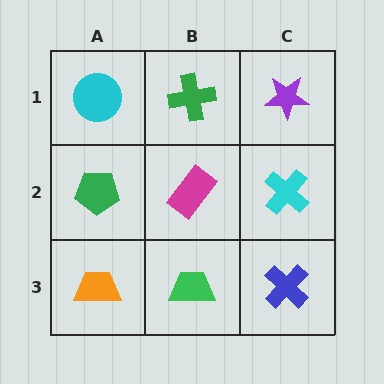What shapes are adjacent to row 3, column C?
A cyan cross (row 2, column C), a green trapezoid (row 3, column B).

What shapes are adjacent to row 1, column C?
A cyan cross (row 2, column C), a green cross (row 1, column B).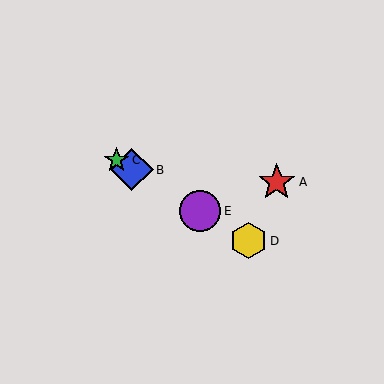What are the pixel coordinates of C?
Object C is at (117, 160).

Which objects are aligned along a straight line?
Objects B, C, D, E are aligned along a straight line.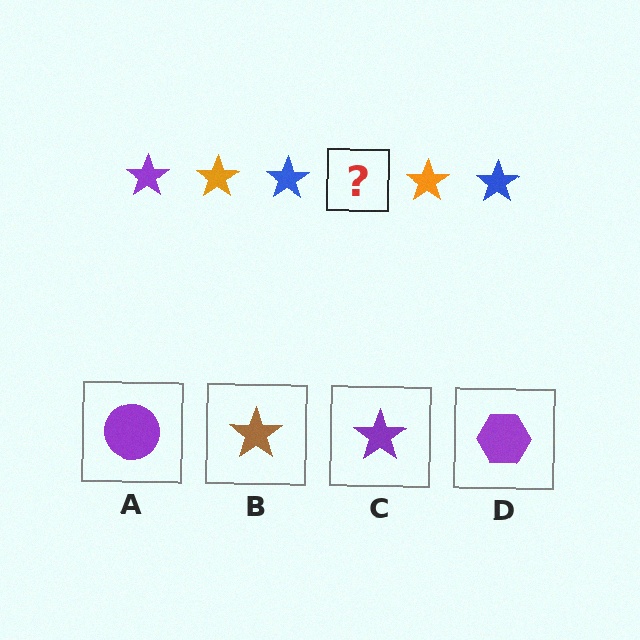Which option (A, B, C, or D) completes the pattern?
C.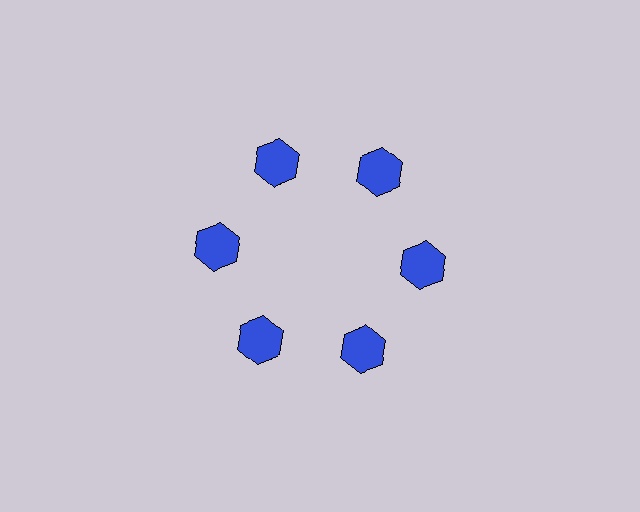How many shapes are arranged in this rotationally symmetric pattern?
There are 6 shapes, arranged in 6 groups of 1.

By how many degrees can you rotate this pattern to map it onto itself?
The pattern maps onto itself every 60 degrees of rotation.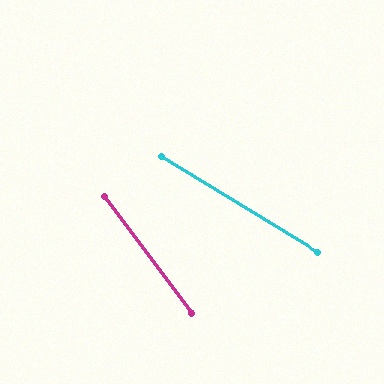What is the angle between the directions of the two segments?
Approximately 22 degrees.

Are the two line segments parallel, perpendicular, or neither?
Neither parallel nor perpendicular — they differ by about 22°.